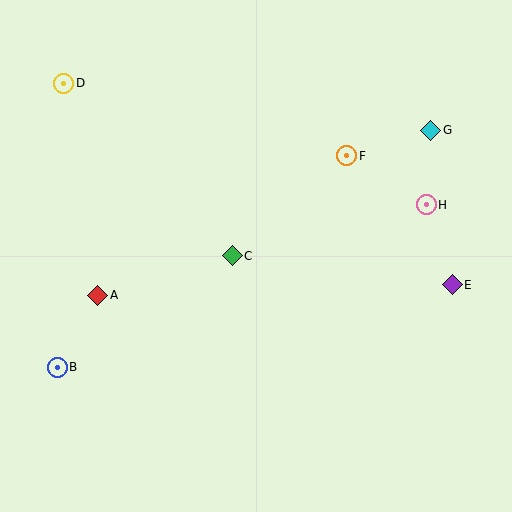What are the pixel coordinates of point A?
Point A is at (98, 295).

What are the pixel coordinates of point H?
Point H is at (427, 205).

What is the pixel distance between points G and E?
The distance between G and E is 156 pixels.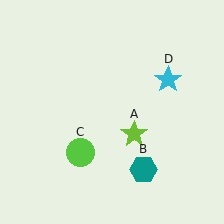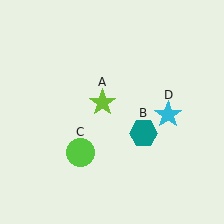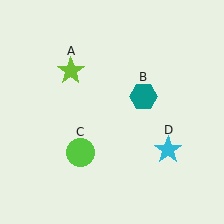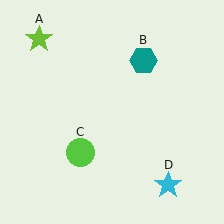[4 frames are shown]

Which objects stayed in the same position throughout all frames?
Lime circle (object C) remained stationary.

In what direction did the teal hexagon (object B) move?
The teal hexagon (object B) moved up.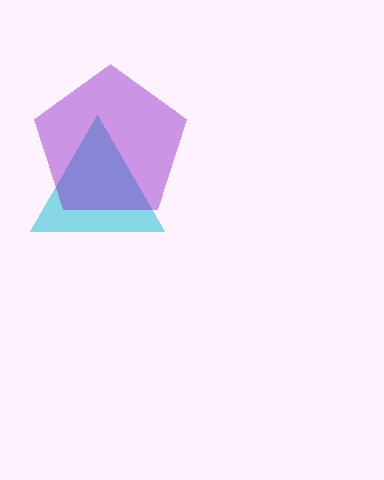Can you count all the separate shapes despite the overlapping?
Yes, there are 2 separate shapes.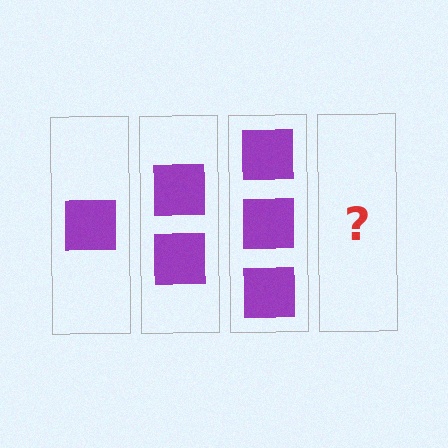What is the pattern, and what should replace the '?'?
The pattern is that each step adds one more square. The '?' should be 4 squares.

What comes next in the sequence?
The next element should be 4 squares.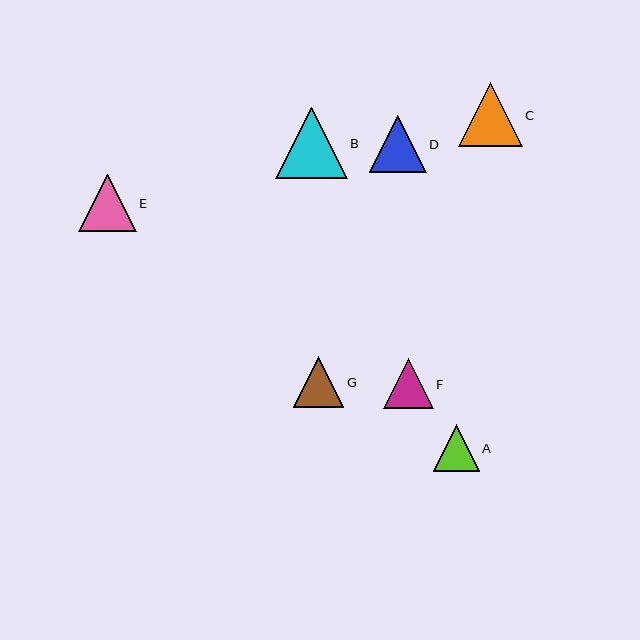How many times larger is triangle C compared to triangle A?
Triangle C is approximately 1.4 times the size of triangle A.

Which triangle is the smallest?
Triangle A is the smallest with a size of approximately 46 pixels.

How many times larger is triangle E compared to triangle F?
Triangle E is approximately 1.2 times the size of triangle F.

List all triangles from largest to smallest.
From largest to smallest: B, C, E, D, G, F, A.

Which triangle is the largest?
Triangle B is the largest with a size of approximately 72 pixels.